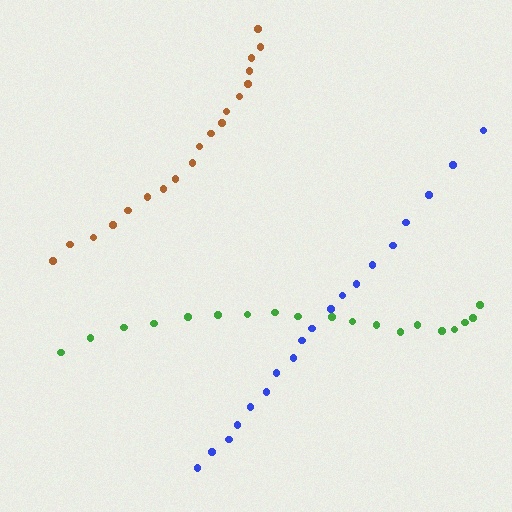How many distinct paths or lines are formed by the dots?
There are 3 distinct paths.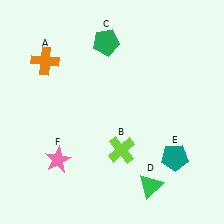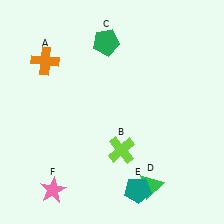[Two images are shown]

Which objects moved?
The objects that moved are: the teal pentagon (E), the pink star (F).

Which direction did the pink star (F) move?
The pink star (F) moved down.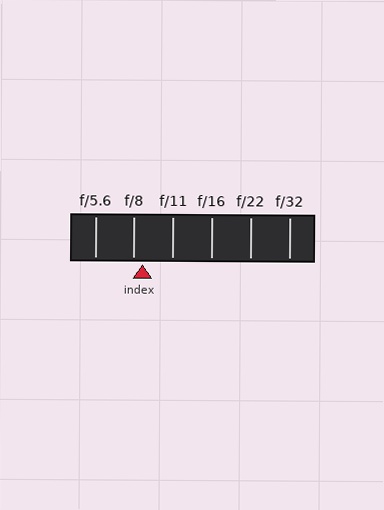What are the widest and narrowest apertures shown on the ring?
The widest aperture shown is f/5.6 and the narrowest is f/32.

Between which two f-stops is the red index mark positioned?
The index mark is between f/8 and f/11.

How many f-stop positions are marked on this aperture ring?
There are 6 f-stop positions marked.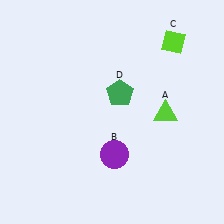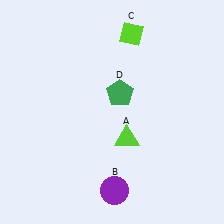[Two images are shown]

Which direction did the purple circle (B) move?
The purple circle (B) moved down.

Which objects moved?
The objects that moved are: the lime triangle (A), the purple circle (B), the lime diamond (C).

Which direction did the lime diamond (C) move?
The lime diamond (C) moved left.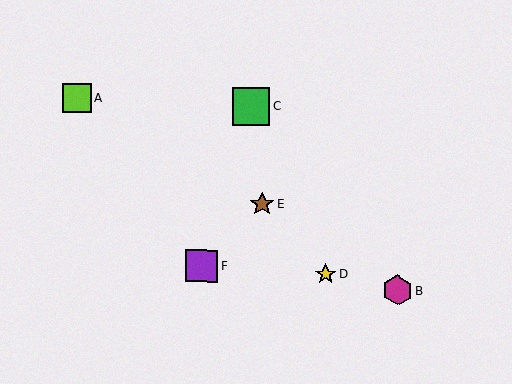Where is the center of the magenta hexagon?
The center of the magenta hexagon is at (398, 290).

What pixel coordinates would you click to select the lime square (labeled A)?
Click at (77, 98) to select the lime square A.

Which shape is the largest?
The green square (labeled C) is the largest.